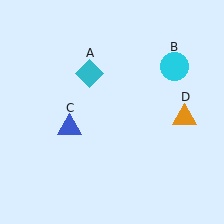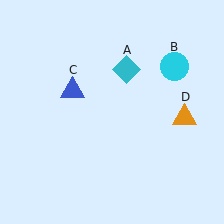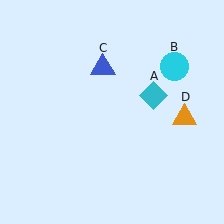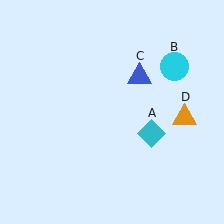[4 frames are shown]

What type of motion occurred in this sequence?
The cyan diamond (object A), blue triangle (object C) rotated clockwise around the center of the scene.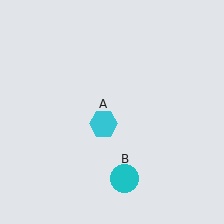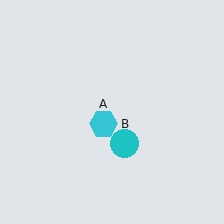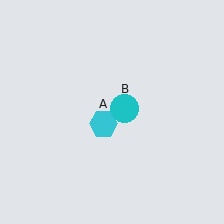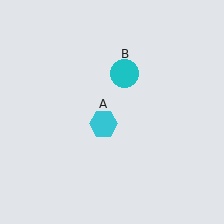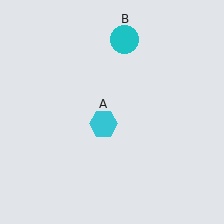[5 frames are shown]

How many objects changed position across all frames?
1 object changed position: cyan circle (object B).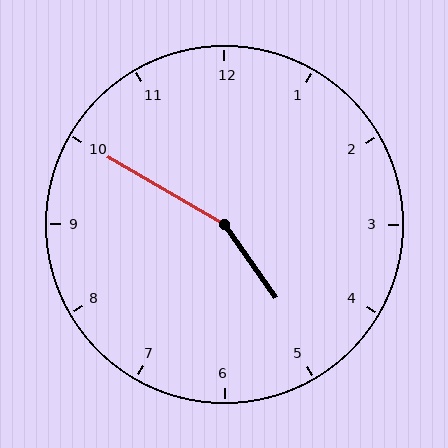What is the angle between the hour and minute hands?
Approximately 155 degrees.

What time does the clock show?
4:50.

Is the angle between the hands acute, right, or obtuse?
It is obtuse.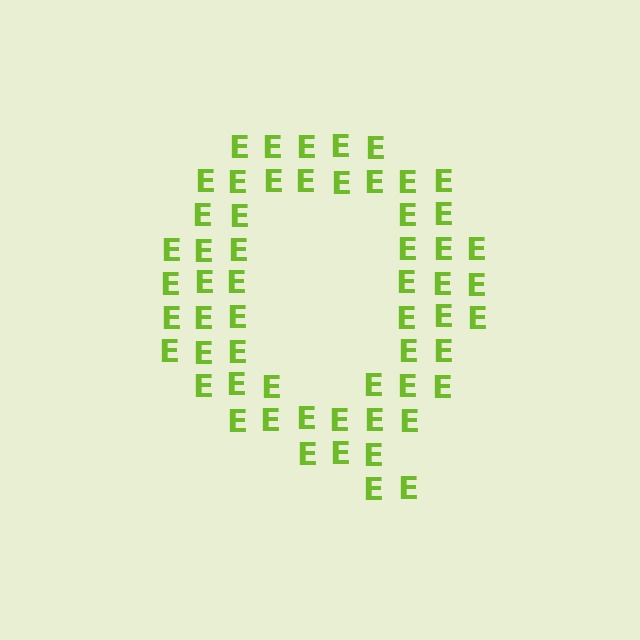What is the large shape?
The large shape is the letter Q.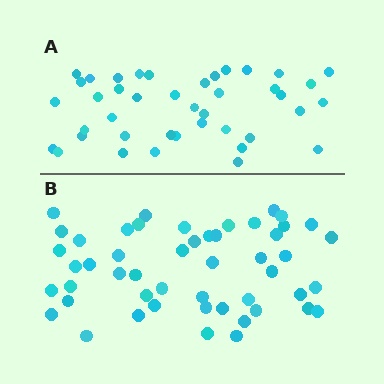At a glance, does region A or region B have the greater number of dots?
Region B (the bottom region) has more dots.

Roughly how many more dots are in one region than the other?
Region B has roughly 8 or so more dots than region A.